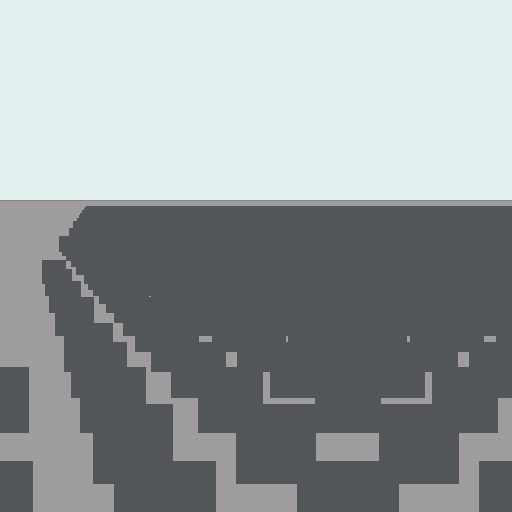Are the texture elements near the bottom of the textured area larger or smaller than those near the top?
Larger. Near the bottom, elements are closer to the viewer and appear at a bigger on-screen size.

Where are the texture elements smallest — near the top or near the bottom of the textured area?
Near the top.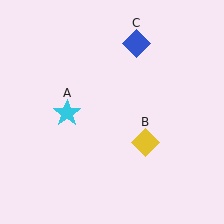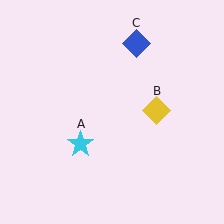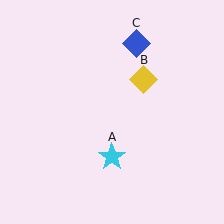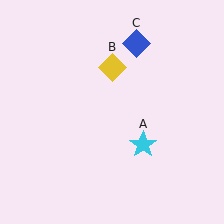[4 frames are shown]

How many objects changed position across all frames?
2 objects changed position: cyan star (object A), yellow diamond (object B).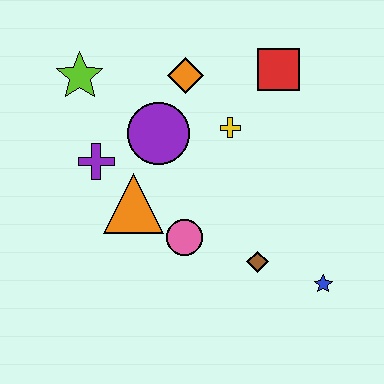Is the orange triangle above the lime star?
No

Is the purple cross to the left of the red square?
Yes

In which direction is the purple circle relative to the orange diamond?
The purple circle is below the orange diamond.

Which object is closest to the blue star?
The brown diamond is closest to the blue star.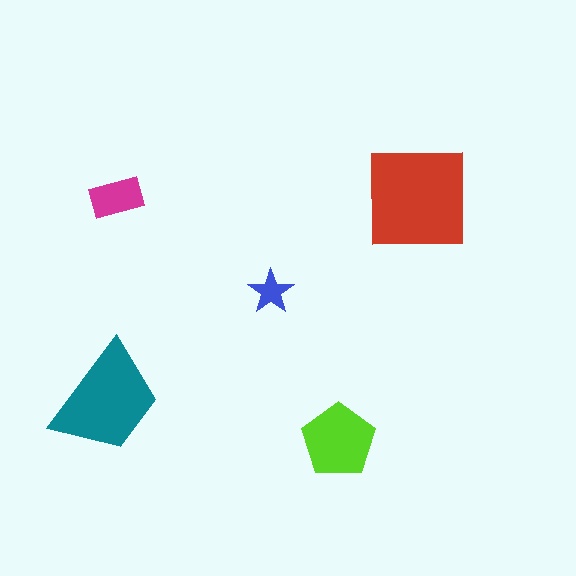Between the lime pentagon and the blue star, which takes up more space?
The lime pentagon.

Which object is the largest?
The red square.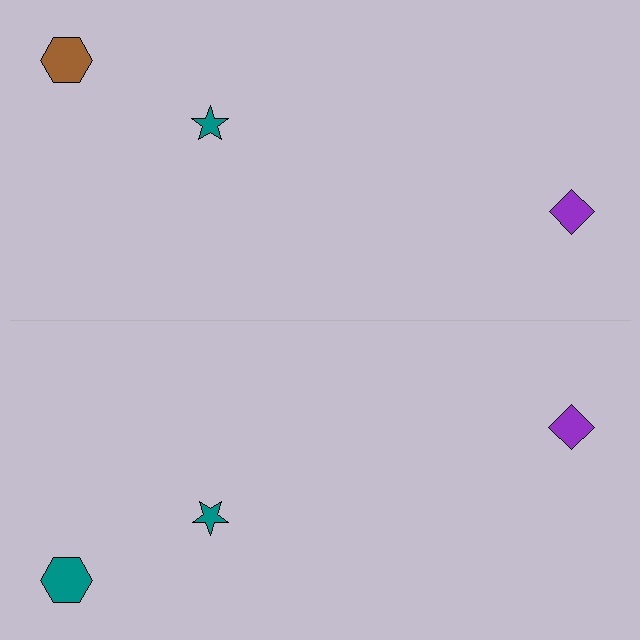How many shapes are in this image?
There are 6 shapes in this image.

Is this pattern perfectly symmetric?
No, the pattern is not perfectly symmetric. The teal hexagon on the bottom side breaks the symmetry — its mirror counterpart is brown.